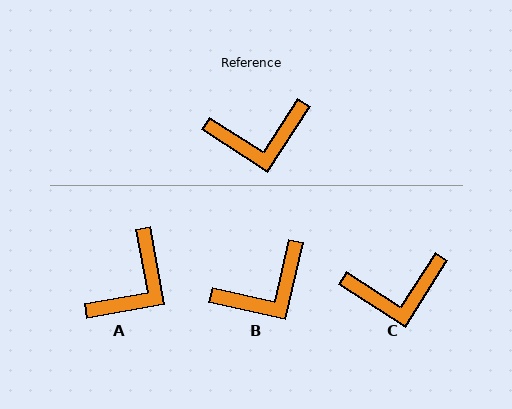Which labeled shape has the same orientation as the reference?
C.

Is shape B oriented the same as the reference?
No, it is off by about 20 degrees.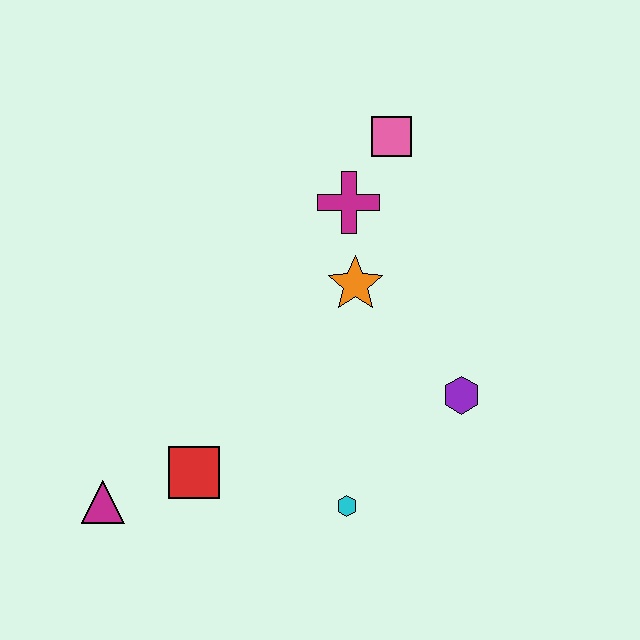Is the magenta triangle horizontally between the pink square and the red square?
No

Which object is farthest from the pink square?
The magenta triangle is farthest from the pink square.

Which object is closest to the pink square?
The magenta cross is closest to the pink square.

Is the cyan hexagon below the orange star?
Yes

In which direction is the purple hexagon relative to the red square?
The purple hexagon is to the right of the red square.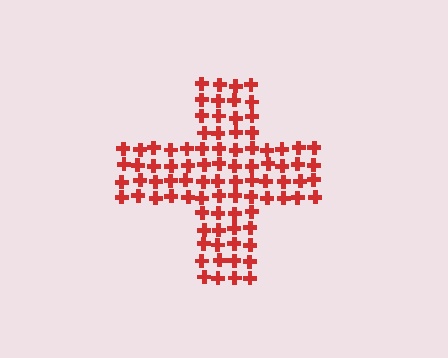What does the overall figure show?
The overall figure shows a cross.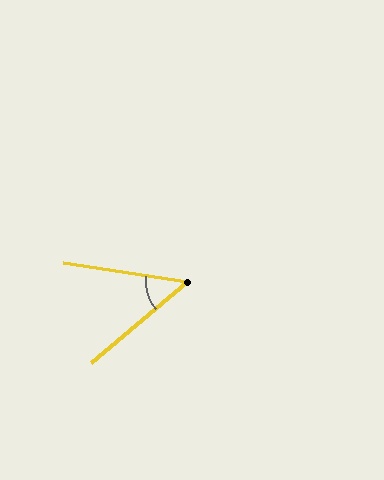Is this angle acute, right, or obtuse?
It is acute.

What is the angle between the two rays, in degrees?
Approximately 49 degrees.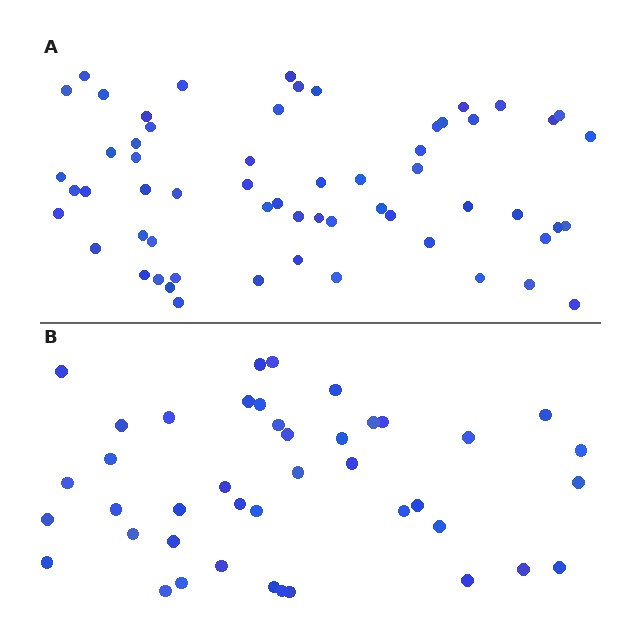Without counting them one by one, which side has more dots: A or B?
Region A (the top region) has more dots.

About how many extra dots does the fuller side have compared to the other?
Region A has approximately 20 more dots than region B.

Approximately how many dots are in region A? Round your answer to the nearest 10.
About 60 dots.